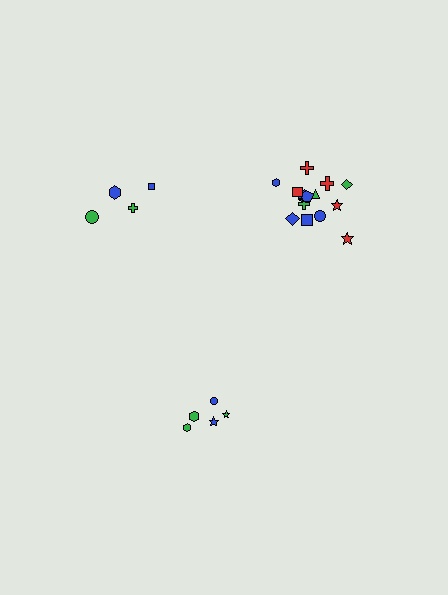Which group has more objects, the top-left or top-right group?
The top-right group.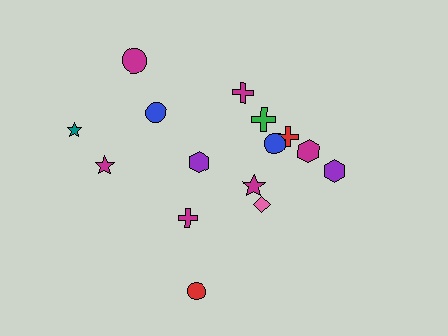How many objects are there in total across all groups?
There are 15 objects.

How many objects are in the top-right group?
There are 6 objects.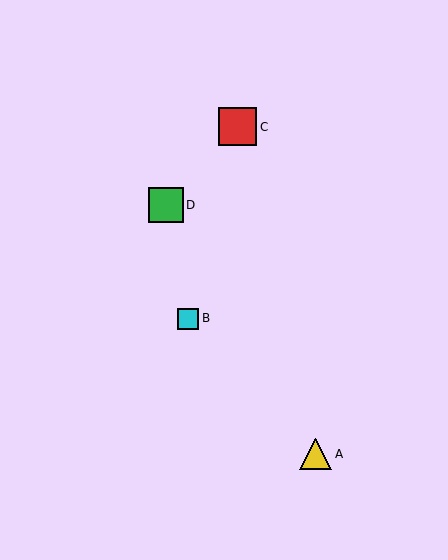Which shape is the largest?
The red square (labeled C) is the largest.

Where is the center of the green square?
The center of the green square is at (166, 205).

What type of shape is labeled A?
Shape A is a yellow triangle.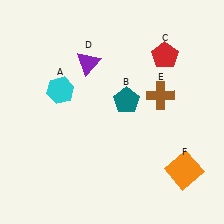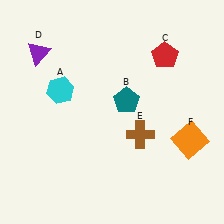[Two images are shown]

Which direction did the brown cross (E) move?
The brown cross (E) moved down.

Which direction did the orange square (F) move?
The orange square (F) moved up.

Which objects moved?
The objects that moved are: the purple triangle (D), the brown cross (E), the orange square (F).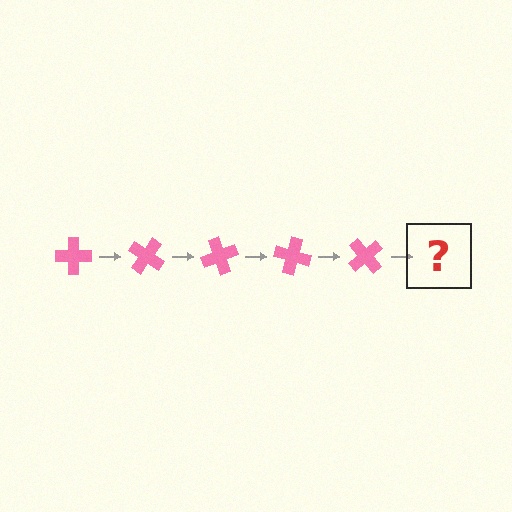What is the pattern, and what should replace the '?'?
The pattern is that the cross rotates 35 degrees each step. The '?' should be a pink cross rotated 175 degrees.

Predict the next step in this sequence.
The next step is a pink cross rotated 175 degrees.